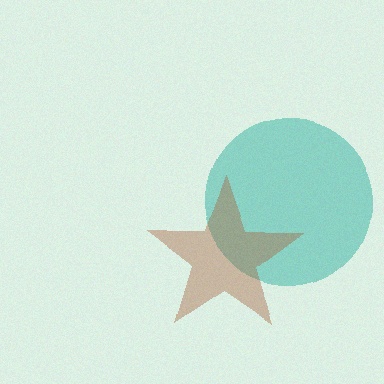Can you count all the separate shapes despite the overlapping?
Yes, there are 2 separate shapes.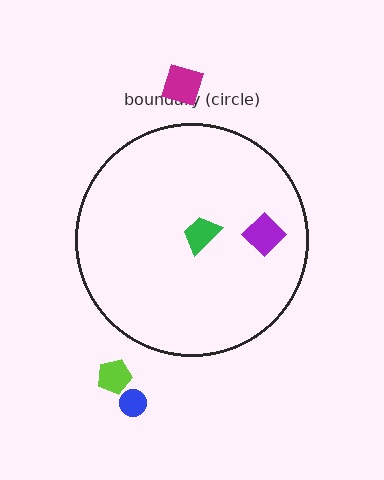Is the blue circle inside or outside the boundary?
Outside.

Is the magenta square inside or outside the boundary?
Outside.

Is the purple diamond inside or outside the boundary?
Inside.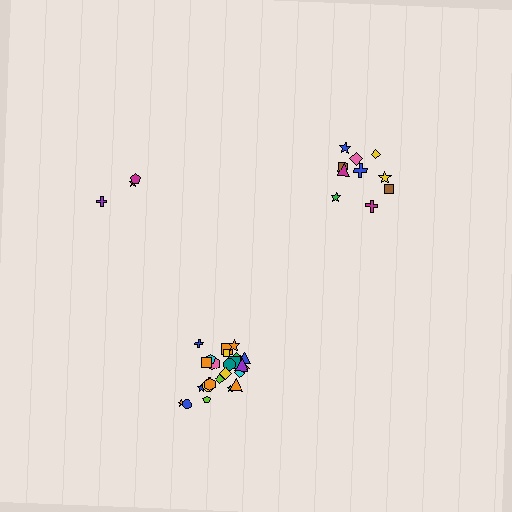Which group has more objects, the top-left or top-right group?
The top-right group.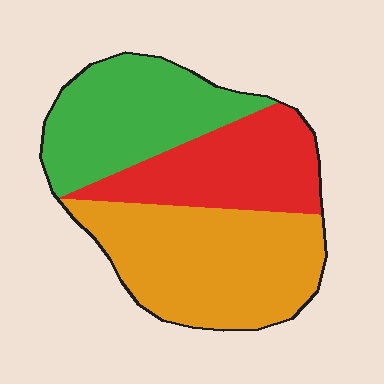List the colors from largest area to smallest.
From largest to smallest: orange, green, red.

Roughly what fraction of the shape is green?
Green takes up about one third (1/3) of the shape.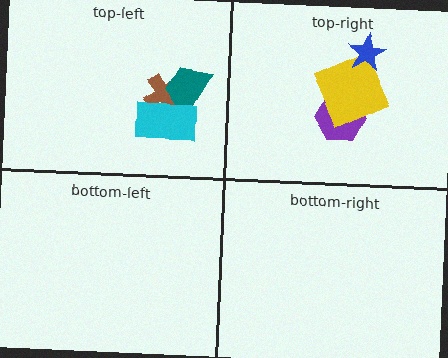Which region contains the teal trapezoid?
The top-left region.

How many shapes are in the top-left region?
3.